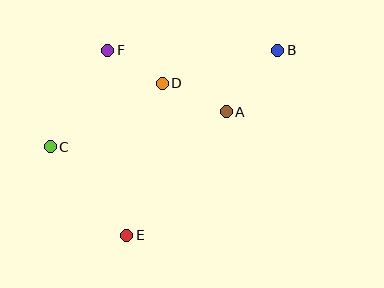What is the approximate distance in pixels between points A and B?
The distance between A and B is approximately 80 pixels.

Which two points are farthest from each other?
Points B and C are farthest from each other.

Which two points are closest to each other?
Points D and F are closest to each other.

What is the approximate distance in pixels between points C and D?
The distance between C and D is approximately 129 pixels.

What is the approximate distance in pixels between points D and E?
The distance between D and E is approximately 156 pixels.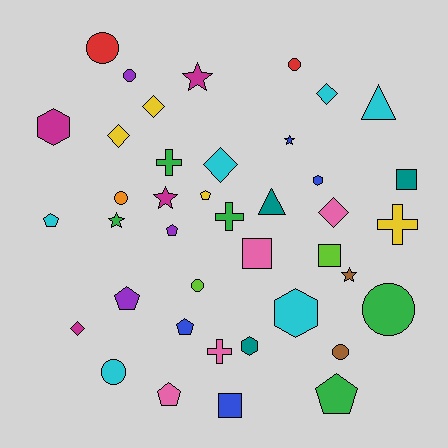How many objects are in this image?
There are 40 objects.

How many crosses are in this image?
There are 4 crosses.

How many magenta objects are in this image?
There are 4 magenta objects.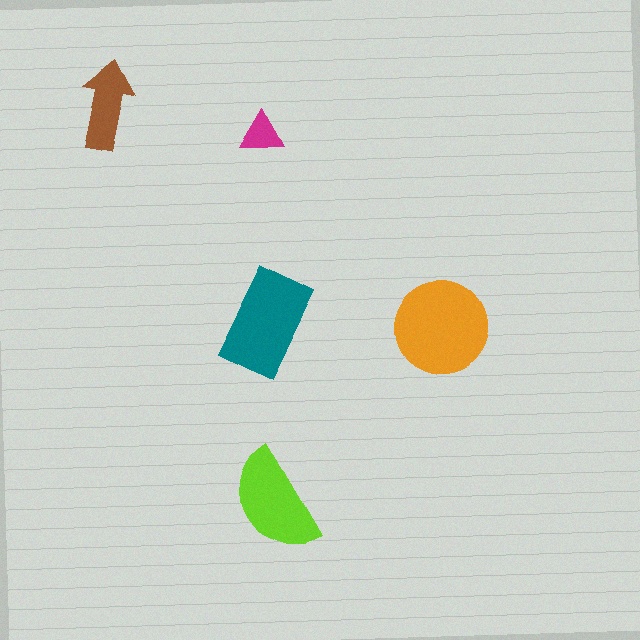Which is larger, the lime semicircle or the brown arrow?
The lime semicircle.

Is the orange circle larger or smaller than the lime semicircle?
Larger.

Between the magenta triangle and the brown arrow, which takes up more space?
The brown arrow.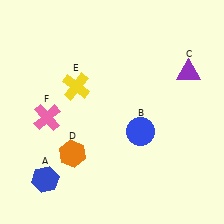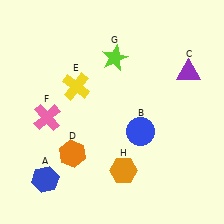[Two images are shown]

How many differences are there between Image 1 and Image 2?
There are 2 differences between the two images.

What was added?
A lime star (G), an orange hexagon (H) were added in Image 2.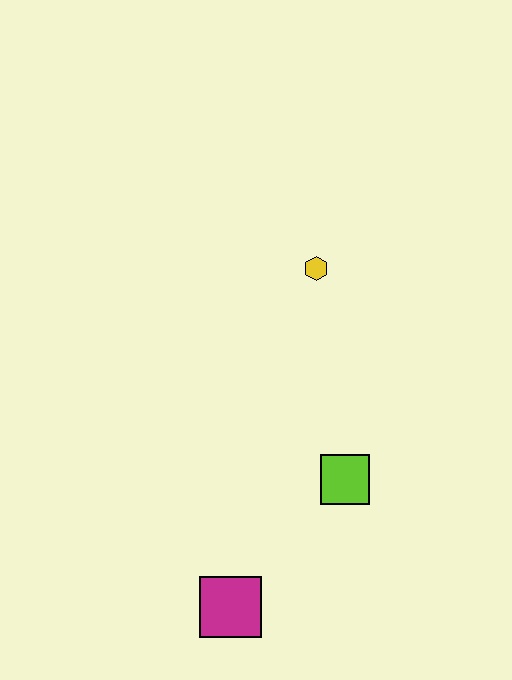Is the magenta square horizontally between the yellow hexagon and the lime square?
No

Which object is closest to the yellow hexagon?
The lime square is closest to the yellow hexagon.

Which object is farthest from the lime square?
The yellow hexagon is farthest from the lime square.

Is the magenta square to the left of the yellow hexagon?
Yes